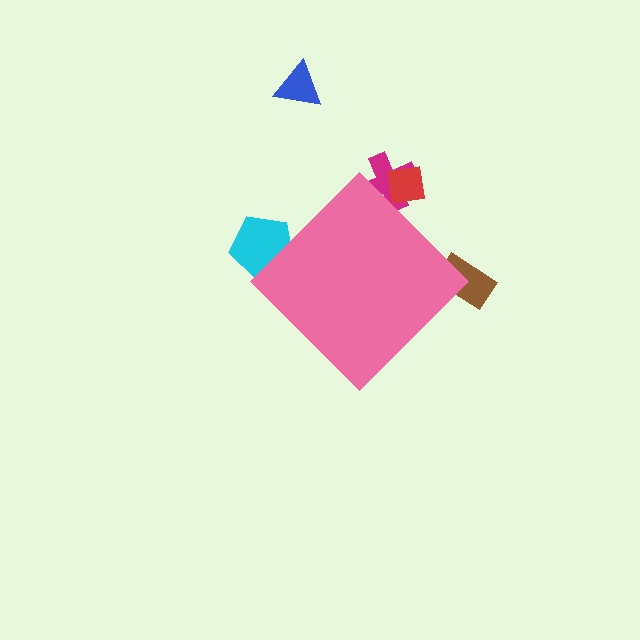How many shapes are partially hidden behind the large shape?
4 shapes are partially hidden.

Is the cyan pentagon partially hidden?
Yes, the cyan pentagon is partially hidden behind the pink diamond.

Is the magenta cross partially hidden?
Yes, the magenta cross is partially hidden behind the pink diamond.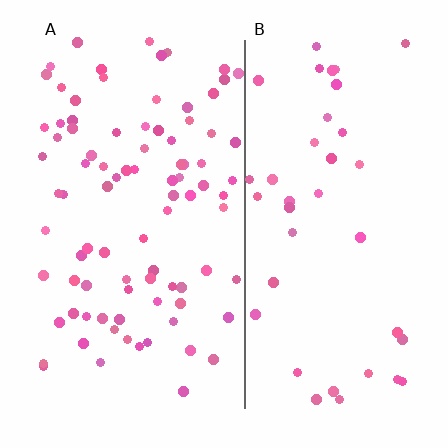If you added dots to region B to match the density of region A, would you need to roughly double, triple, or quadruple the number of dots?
Approximately double.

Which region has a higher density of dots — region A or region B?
A (the left).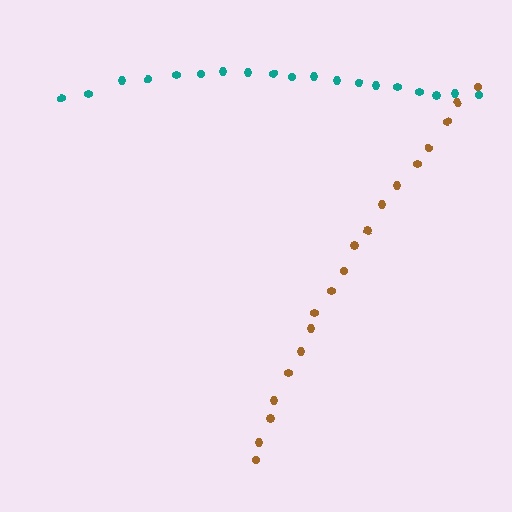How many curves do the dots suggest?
There are 2 distinct paths.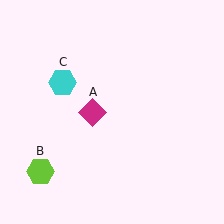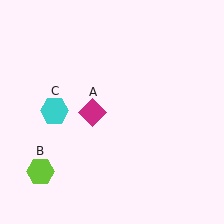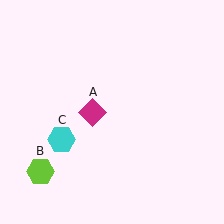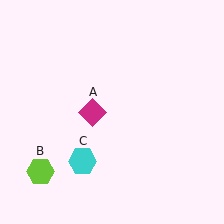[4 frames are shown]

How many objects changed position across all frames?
1 object changed position: cyan hexagon (object C).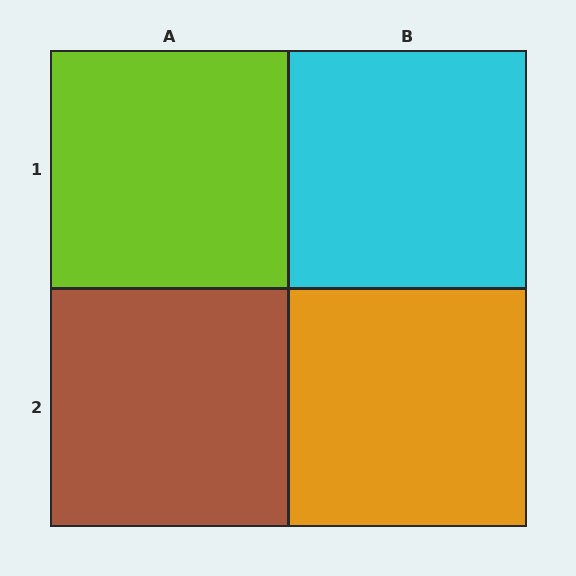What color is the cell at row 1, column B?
Cyan.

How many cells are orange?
1 cell is orange.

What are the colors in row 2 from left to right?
Brown, orange.